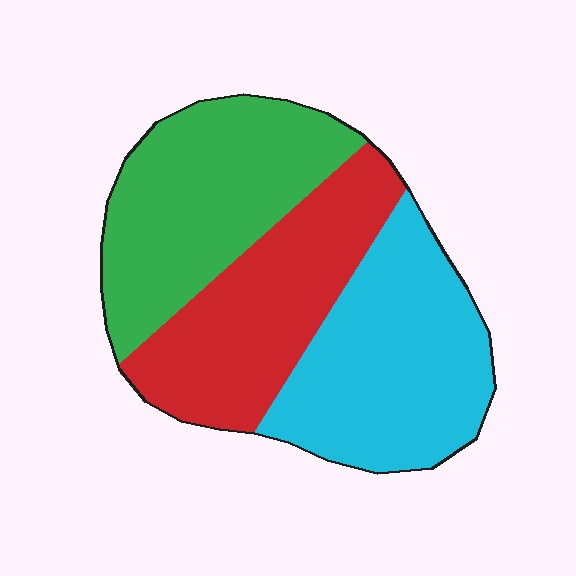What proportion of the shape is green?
Green takes up between a third and a half of the shape.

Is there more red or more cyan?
Cyan.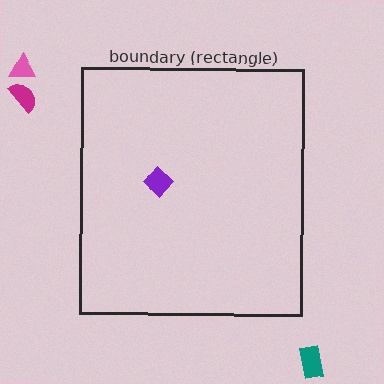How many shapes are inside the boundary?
1 inside, 3 outside.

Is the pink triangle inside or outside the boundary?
Outside.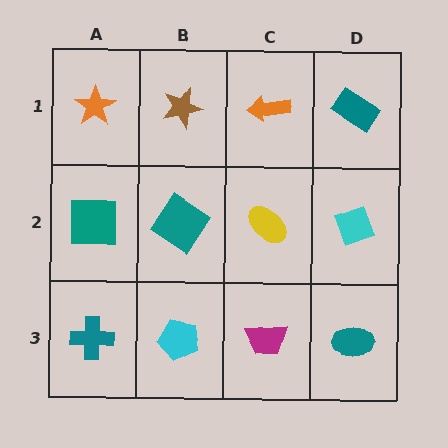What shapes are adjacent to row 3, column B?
A teal diamond (row 2, column B), a teal cross (row 3, column A), a magenta trapezoid (row 3, column C).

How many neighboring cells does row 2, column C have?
4.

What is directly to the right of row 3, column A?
A cyan pentagon.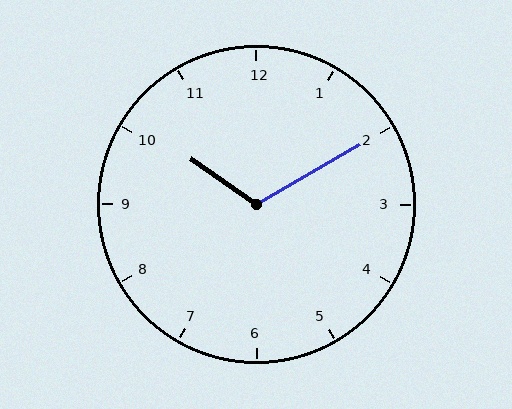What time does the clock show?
10:10.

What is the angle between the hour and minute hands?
Approximately 115 degrees.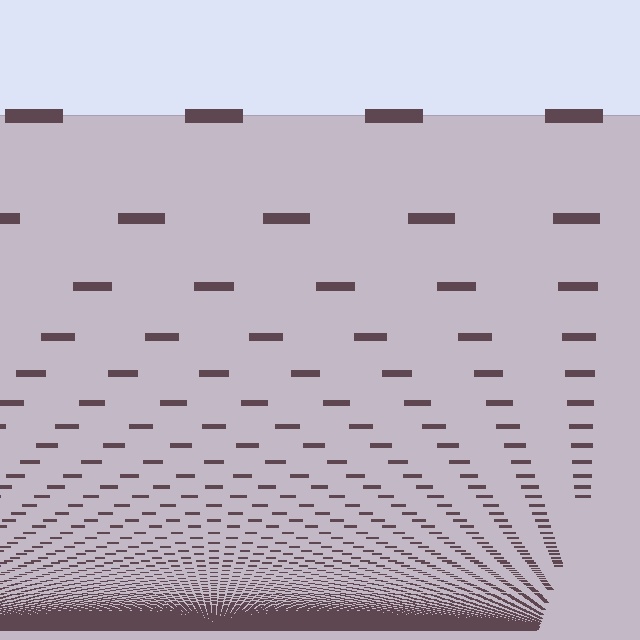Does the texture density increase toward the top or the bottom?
Density increases toward the bottom.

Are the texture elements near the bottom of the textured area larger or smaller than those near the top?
Smaller. The gradient is inverted — elements near the bottom are smaller and denser.